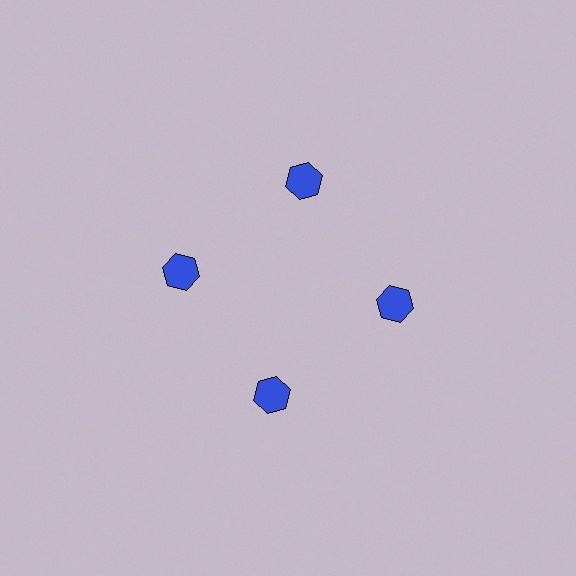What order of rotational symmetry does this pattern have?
This pattern has 4-fold rotational symmetry.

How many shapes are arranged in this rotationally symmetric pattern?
There are 4 shapes, arranged in 4 groups of 1.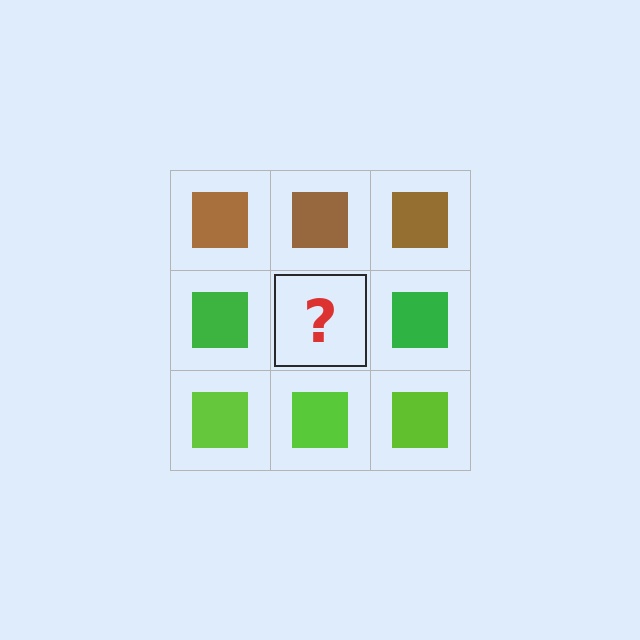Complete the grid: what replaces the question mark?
The question mark should be replaced with a green square.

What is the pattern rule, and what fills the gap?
The rule is that each row has a consistent color. The gap should be filled with a green square.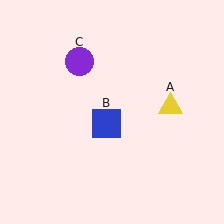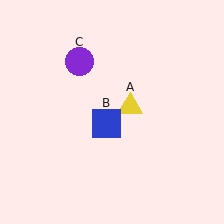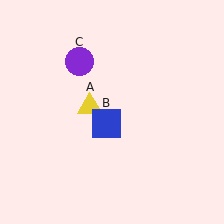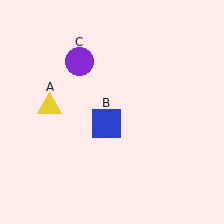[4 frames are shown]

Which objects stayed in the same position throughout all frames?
Blue square (object B) and purple circle (object C) remained stationary.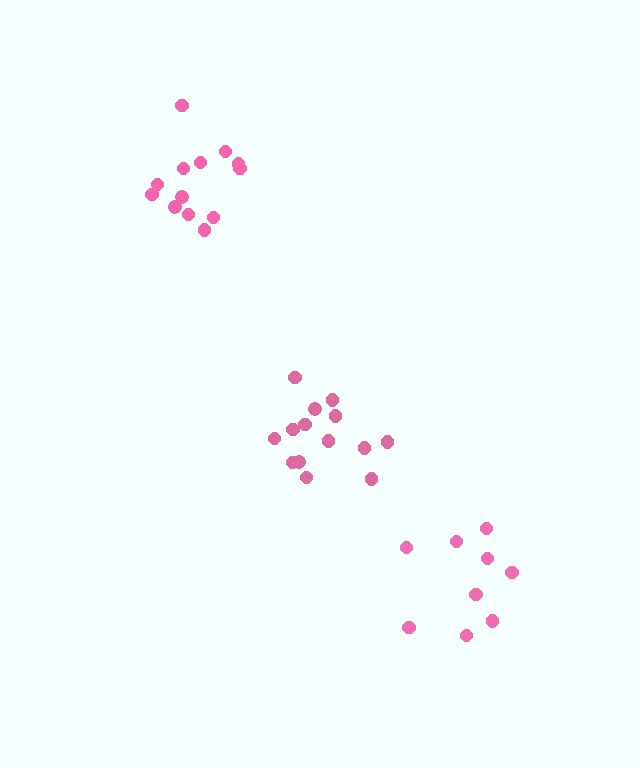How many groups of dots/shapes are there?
There are 3 groups.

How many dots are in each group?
Group 1: 14 dots, Group 2: 9 dots, Group 3: 13 dots (36 total).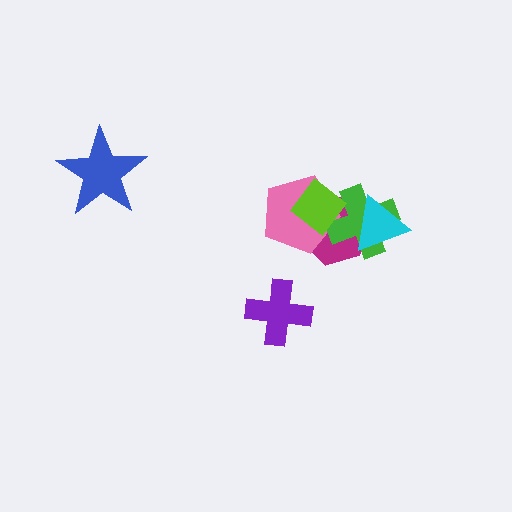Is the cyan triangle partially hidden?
No, no other shape covers it.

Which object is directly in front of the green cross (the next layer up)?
The lime diamond is directly in front of the green cross.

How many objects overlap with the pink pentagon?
3 objects overlap with the pink pentagon.